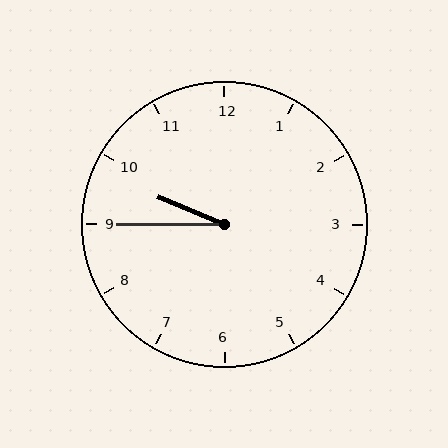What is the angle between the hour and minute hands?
Approximately 22 degrees.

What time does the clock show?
9:45.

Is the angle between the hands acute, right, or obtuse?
It is acute.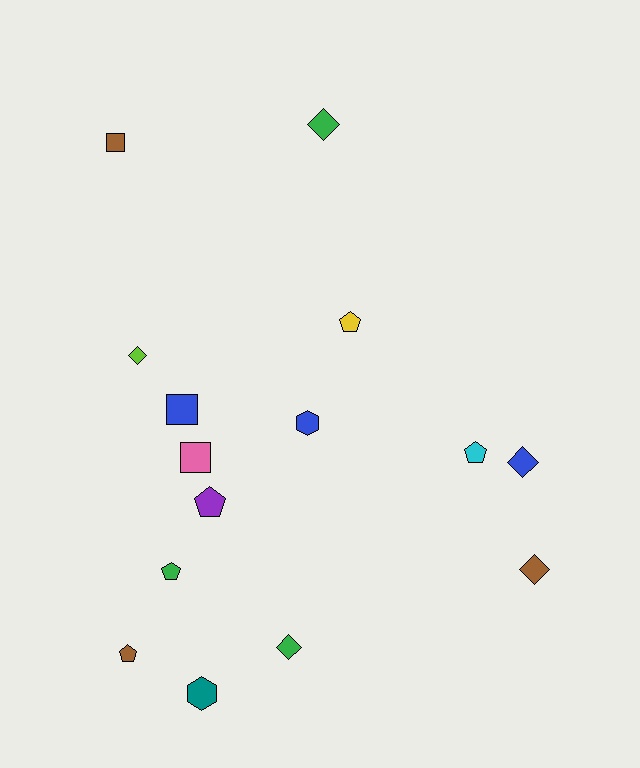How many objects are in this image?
There are 15 objects.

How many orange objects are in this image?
There are no orange objects.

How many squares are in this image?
There are 3 squares.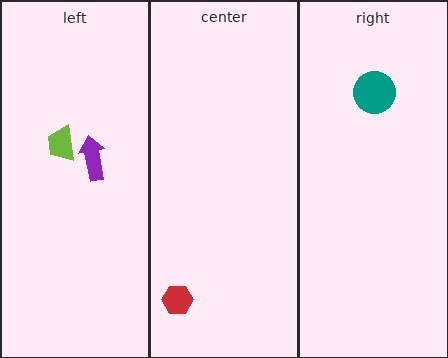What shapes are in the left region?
The lime trapezoid, the purple arrow.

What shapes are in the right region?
The teal circle.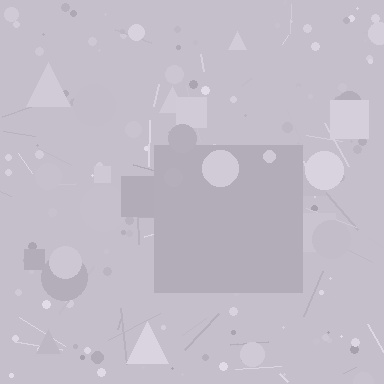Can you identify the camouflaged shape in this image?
The camouflaged shape is a square.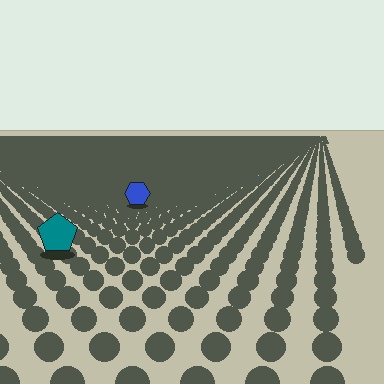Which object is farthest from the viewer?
The blue hexagon is farthest from the viewer. It appears smaller and the ground texture around it is denser.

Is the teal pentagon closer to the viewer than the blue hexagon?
Yes. The teal pentagon is closer — you can tell from the texture gradient: the ground texture is coarser near it.